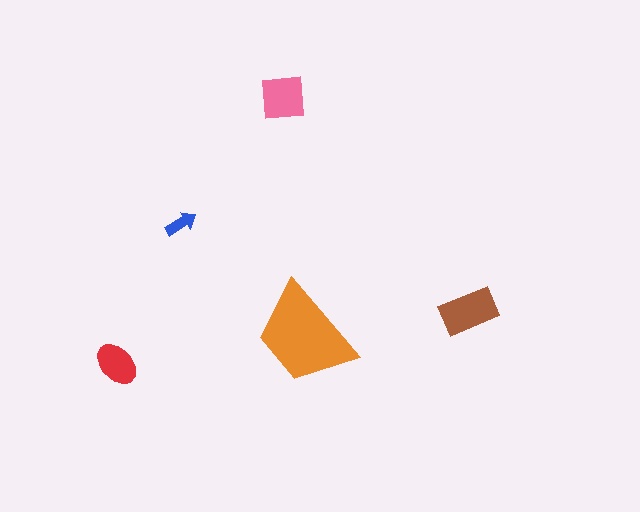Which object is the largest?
The orange trapezoid.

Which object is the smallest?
The blue arrow.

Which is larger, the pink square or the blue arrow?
The pink square.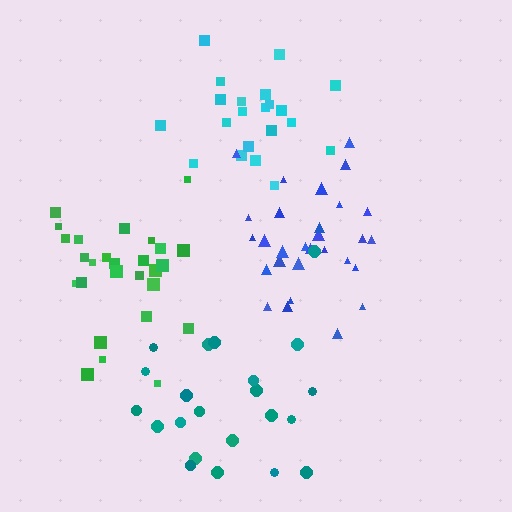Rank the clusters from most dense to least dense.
green, cyan, blue, teal.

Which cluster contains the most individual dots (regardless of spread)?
Blue (29).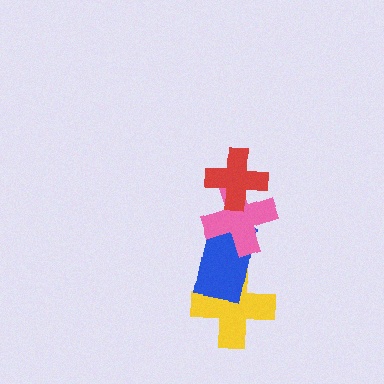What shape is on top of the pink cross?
The red cross is on top of the pink cross.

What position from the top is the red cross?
The red cross is 1st from the top.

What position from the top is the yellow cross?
The yellow cross is 4th from the top.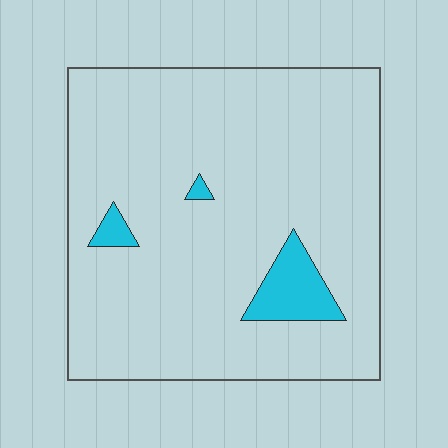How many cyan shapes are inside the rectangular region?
3.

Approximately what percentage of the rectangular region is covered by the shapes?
Approximately 5%.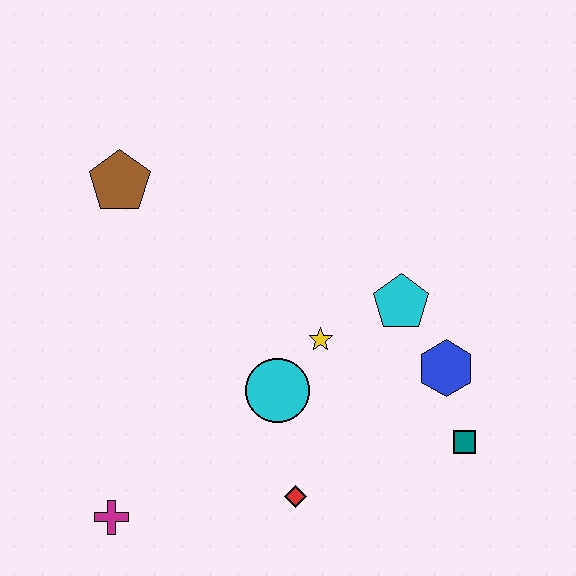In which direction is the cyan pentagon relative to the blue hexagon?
The cyan pentagon is above the blue hexagon.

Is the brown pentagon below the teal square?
No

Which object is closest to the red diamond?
The cyan circle is closest to the red diamond.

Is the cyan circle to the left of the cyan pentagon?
Yes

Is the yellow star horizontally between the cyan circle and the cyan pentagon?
Yes